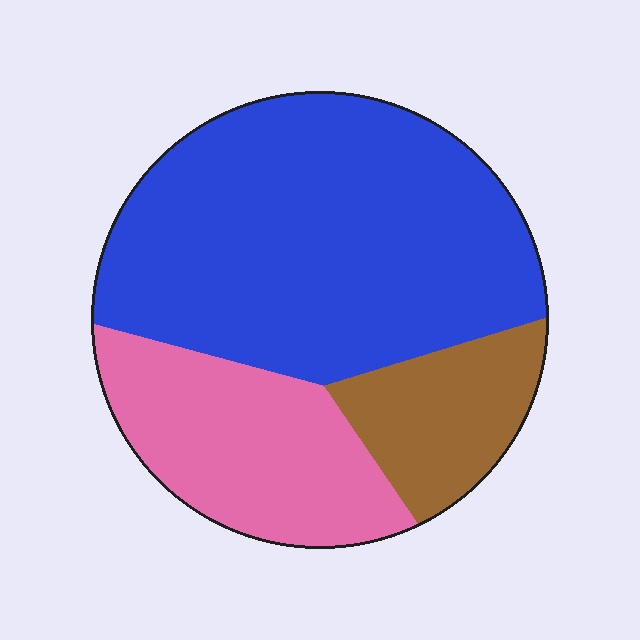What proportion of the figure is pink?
Pink covers around 25% of the figure.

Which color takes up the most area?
Blue, at roughly 60%.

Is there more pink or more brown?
Pink.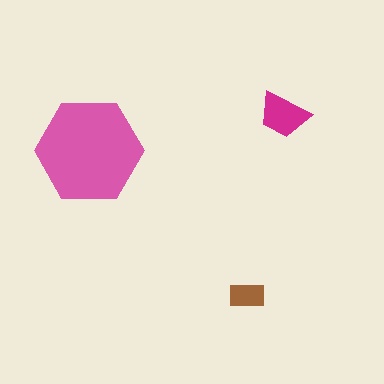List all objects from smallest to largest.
The brown rectangle, the magenta trapezoid, the pink hexagon.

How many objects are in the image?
There are 3 objects in the image.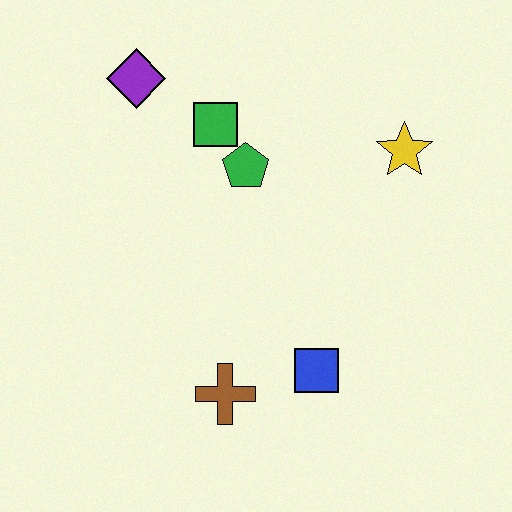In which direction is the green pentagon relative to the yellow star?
The green pentagon is to the left of the yellow star.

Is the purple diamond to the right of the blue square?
No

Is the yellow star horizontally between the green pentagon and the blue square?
No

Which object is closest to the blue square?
The brown cross is closest to the blue square.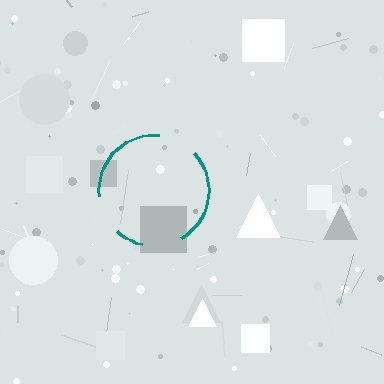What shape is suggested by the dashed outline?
The dashed outline suggests a circle.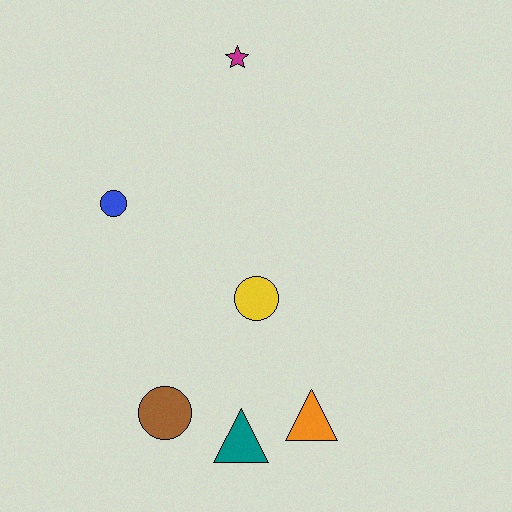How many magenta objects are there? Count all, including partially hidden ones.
There is 1 magenta object.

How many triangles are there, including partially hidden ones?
There are 2 triangles.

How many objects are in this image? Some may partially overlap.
There are 6 objects.